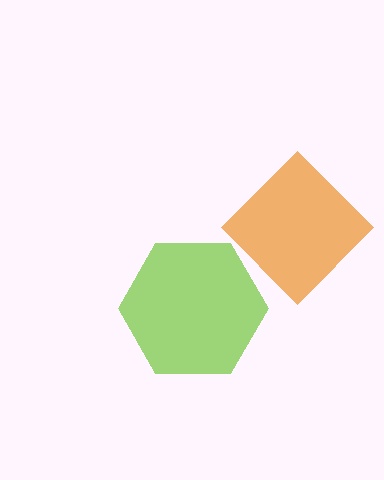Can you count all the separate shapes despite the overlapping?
Yes, there are 2 separate shapes.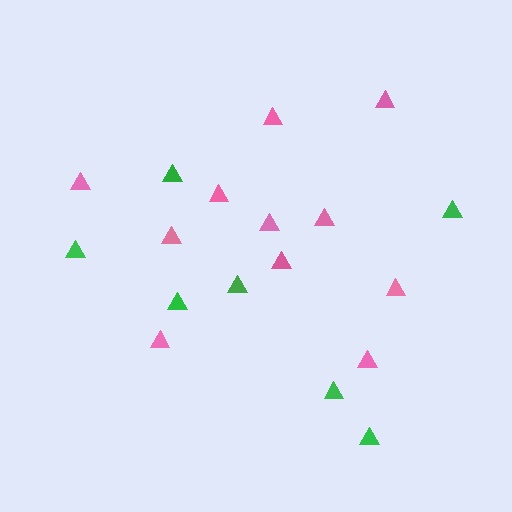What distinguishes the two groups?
There are 2 groups: one group of green triangles (7) and one group of pink triangles (11).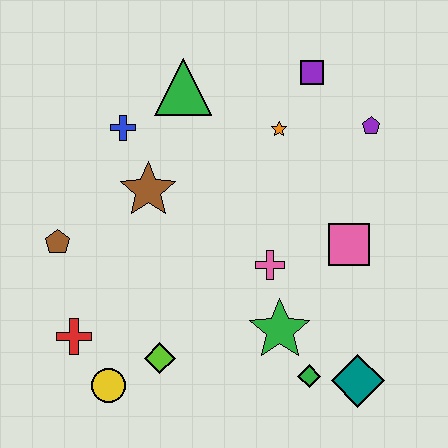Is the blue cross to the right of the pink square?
No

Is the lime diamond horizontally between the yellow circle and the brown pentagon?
No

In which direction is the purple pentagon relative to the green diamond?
The purple pentagon is above the green diamond.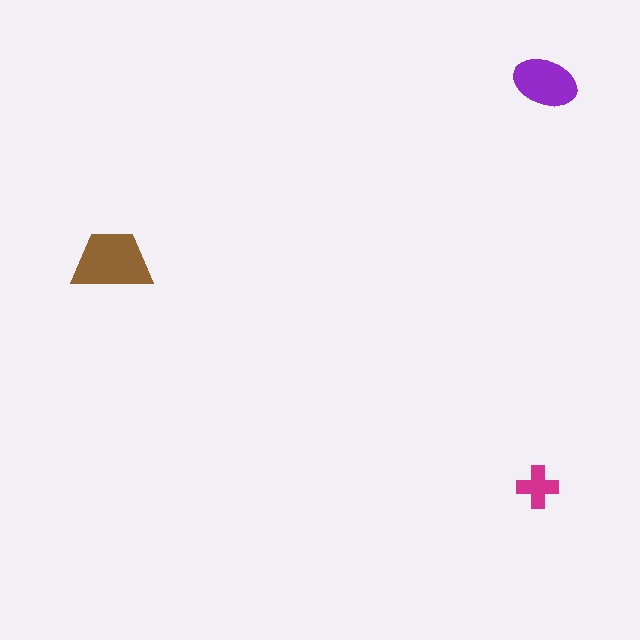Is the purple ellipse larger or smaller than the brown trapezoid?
Smaller.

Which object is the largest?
The brown trapezoid.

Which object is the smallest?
The magenta cross.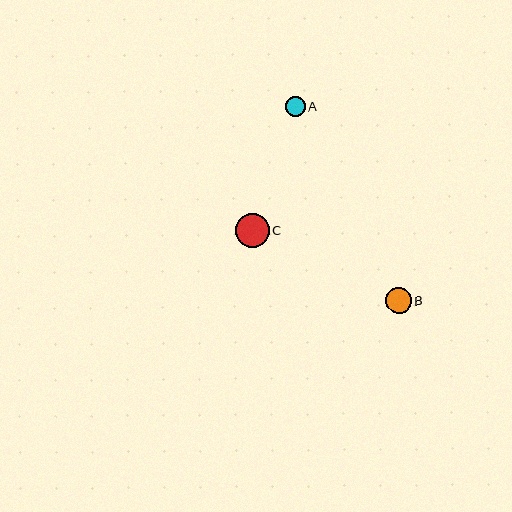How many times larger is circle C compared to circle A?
Circle C is approximately 1.7 times the size of circle A.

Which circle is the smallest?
Circle A is the smallest with a size of approximately 20 pixels.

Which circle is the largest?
Circle C is the largest with a size of approximately 34 pixels.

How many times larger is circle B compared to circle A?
Circle B is approximately 1.3 times the size of circle A.